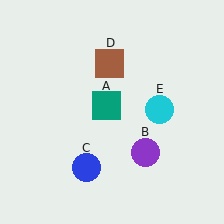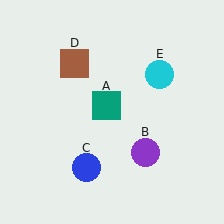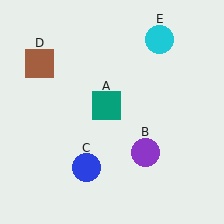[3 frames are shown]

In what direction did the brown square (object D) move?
The brown square (object D) moved left.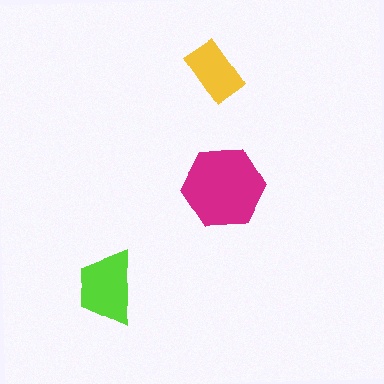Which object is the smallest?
The yellow rectangle.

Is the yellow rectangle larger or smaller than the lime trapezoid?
Smaller.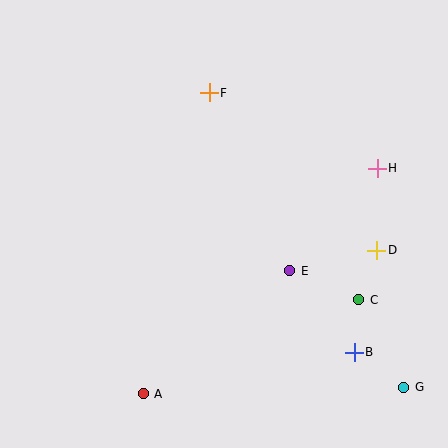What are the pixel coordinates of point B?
Point B is at (354, 352).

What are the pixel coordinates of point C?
Point C is at (359, 300).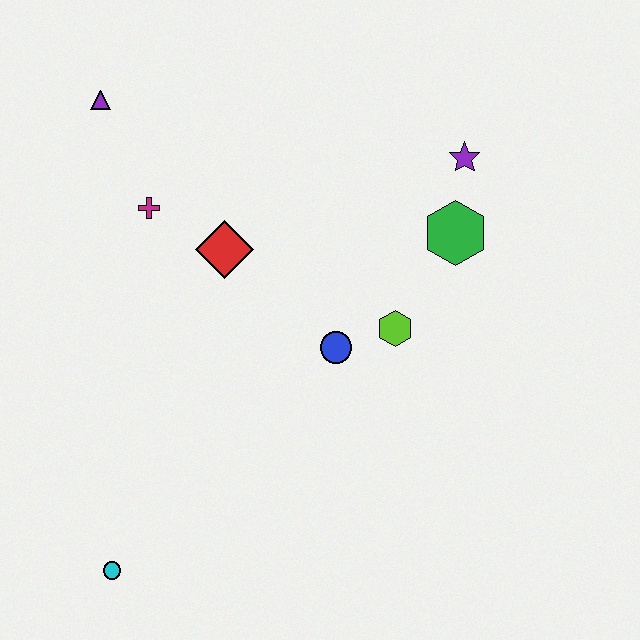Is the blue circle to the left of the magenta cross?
No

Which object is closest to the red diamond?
The magenta cross is closest to the red diamond.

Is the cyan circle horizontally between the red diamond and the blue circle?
No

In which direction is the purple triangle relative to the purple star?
The purple triangle is to the left of the purple star.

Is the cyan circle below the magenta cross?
Yes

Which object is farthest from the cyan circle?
The purple star is farthest from the cyan circle.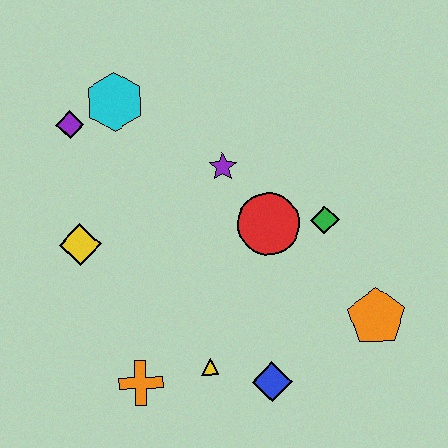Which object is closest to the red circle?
The green diamond is closest to the red circle.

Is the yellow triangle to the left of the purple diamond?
No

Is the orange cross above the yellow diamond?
No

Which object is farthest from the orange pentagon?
The purple diamond is farthest from the orange pentagon.